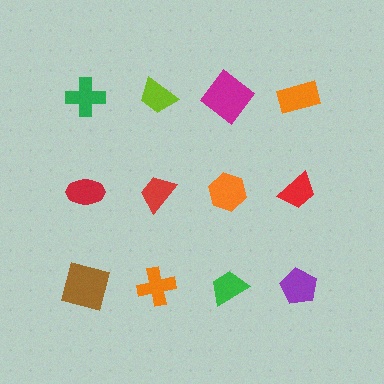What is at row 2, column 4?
A red trapezoid.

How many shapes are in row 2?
4 shapes.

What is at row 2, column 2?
A red trapezoid.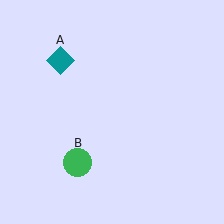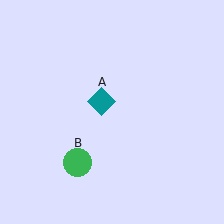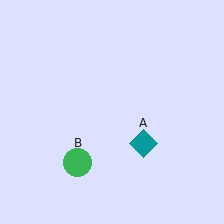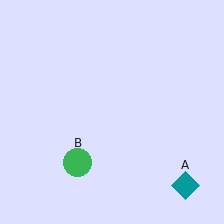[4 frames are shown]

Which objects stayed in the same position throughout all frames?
Green circle (object B) remained stationary.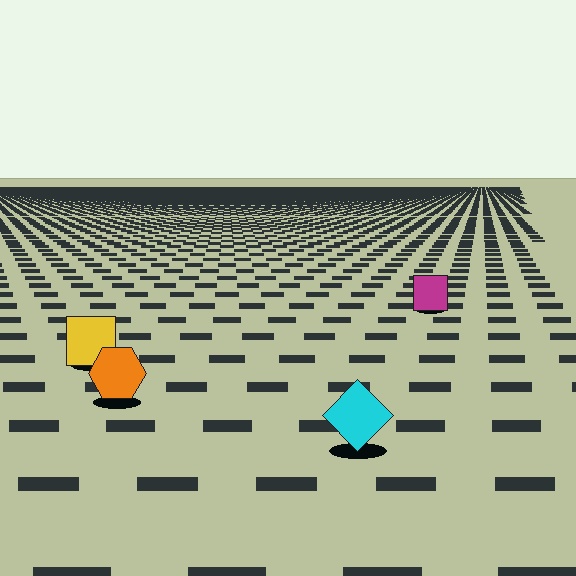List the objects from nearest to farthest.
From nearest to farthest: the cyan diamond, the orange hexagon, the yellow square, the magenta square.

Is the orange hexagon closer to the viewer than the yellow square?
Yes. The orange hexagon is closer — you can tell from the texture gradient: the ground texture is coarser near it.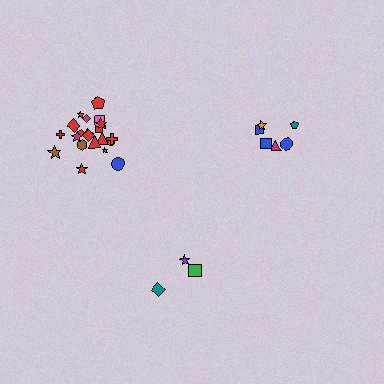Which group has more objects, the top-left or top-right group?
The top-left group.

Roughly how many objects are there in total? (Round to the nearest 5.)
Roughly 30 objects in total.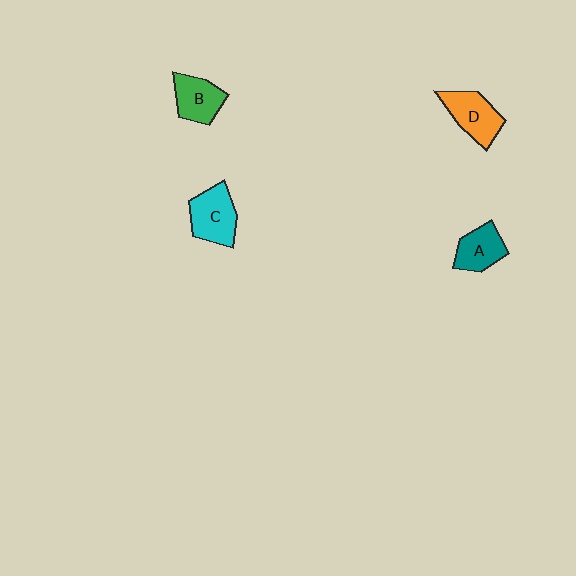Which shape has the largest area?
Shape C (cyan).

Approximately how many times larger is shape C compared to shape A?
Approximately 1.3 times.